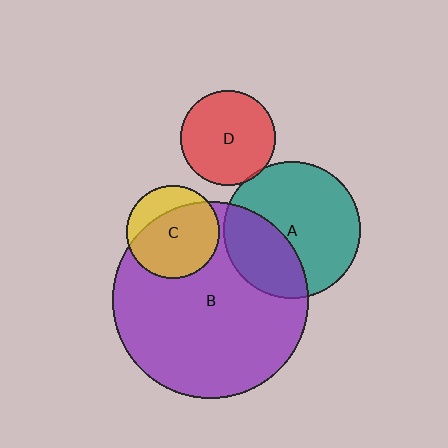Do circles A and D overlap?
Yes.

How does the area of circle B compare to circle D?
Approximately 4.3 times.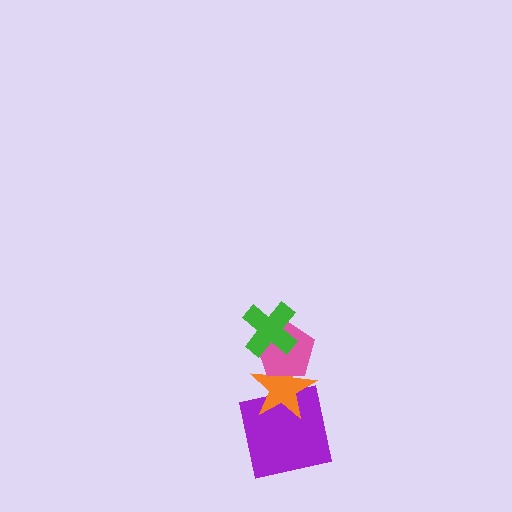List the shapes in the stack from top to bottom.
From top to bottom: the green cross, the pink pentagon, the orange star, the purple square.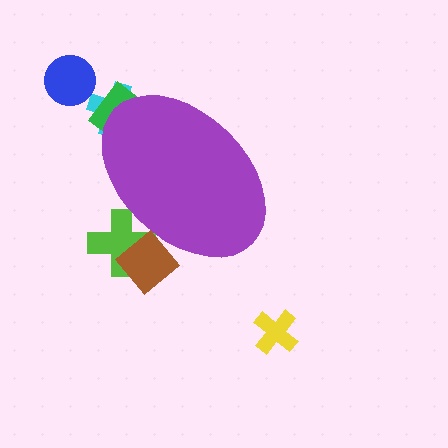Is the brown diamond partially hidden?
Yes, the brown diamond is partially hidden behind the purple ellipse.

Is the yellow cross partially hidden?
No, the yellow cross is fully visible.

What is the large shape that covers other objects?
A purple ellipse.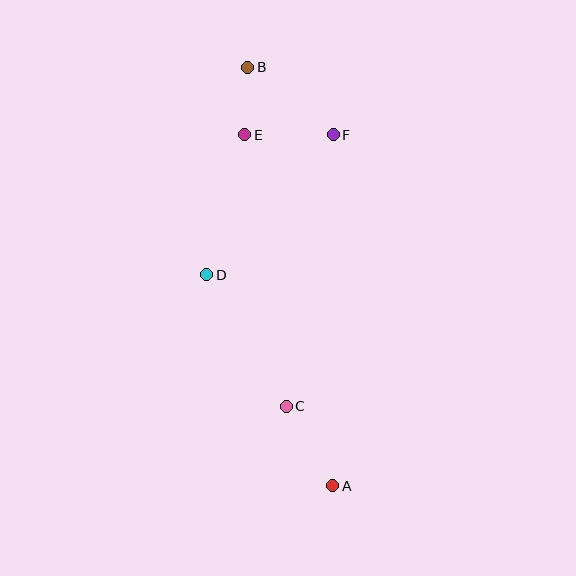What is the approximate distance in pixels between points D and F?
The distance between D and F is approximately 188 pixels.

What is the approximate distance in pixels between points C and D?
The distance between C and D is approximately 154 pixels.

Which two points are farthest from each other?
Points A and B are farthest from each other.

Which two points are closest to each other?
Points B and E are closest to each other.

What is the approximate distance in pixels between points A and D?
The distance between A and D is approximately 246 pixels.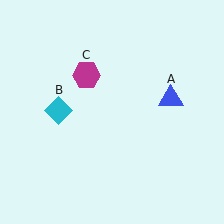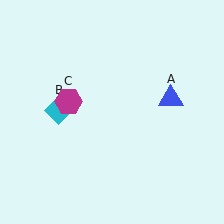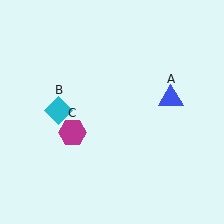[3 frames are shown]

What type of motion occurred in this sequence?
The magenta hexagon (object C) rotated counterclockwise around the center of the scene.